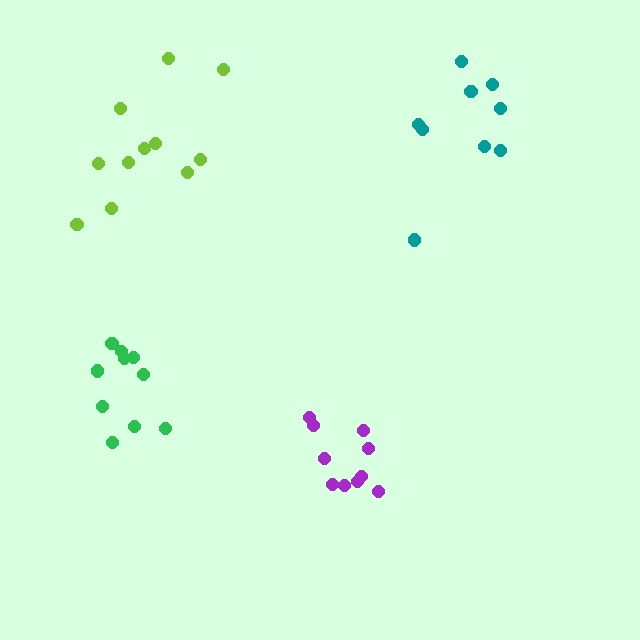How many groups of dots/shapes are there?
There are 4 groups.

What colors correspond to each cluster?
The clusters are colored: lime, green, teal, purple.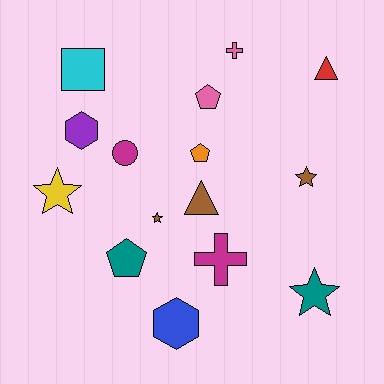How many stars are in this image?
There are 4 stars.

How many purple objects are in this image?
There is 1 purple object.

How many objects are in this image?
There are 15 objects.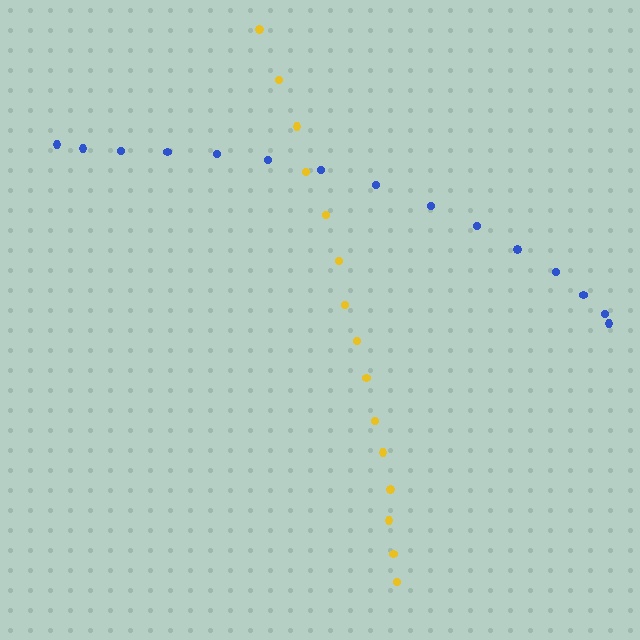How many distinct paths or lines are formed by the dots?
There are 2 distinct paths.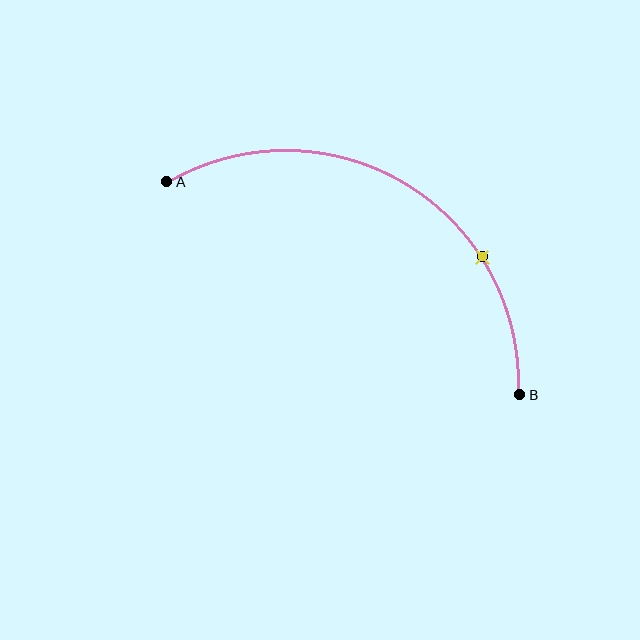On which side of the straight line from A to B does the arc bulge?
The arc bulges above the straight line connecting A and B.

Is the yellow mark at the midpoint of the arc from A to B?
No. The yellow mark lies on the arc but is closer to endpoint B. The arc midpoint would be at the point on the curve equidistant along the arc from both A and B.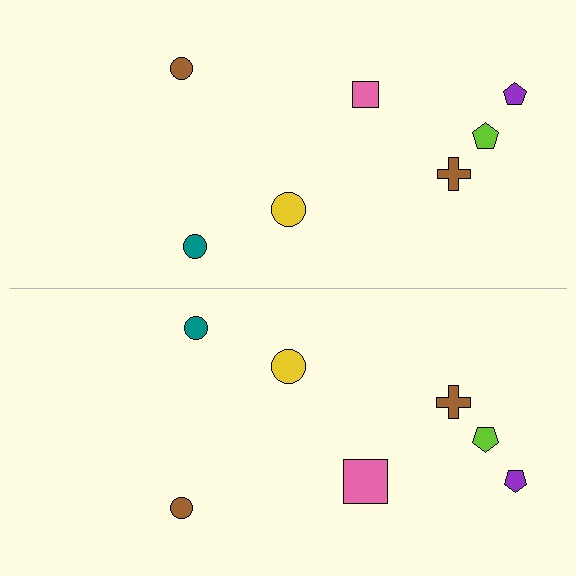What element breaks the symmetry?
The pink square on the bottom side has a different size than its mirror counterpart.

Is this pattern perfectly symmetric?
No, the pattern is not perfectly symmetric. The pink square on the bottom side has a different size than its mirror counterpart.